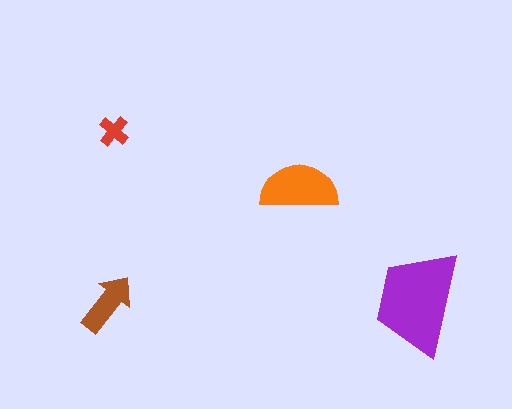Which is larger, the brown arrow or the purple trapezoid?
The purple trapezoid.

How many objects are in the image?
There are 4 objects in the image.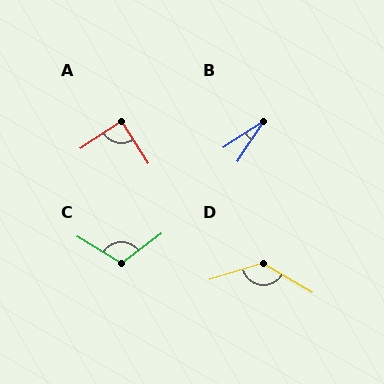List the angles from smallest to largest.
B (24°), A (90°), C (111°), D (132°).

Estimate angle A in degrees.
Approximately 90 degrees.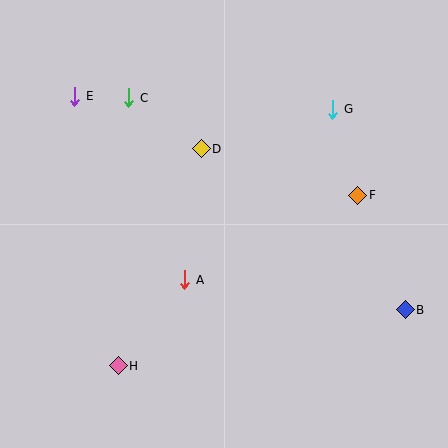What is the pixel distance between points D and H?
The distance between D and H is 232 pixels.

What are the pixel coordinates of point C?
Point C is at (129, 98).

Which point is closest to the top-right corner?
Point G is closest to the top-right corner.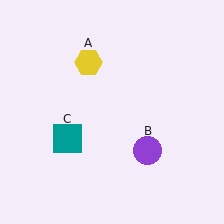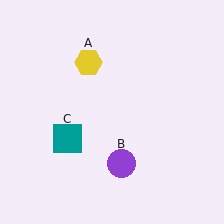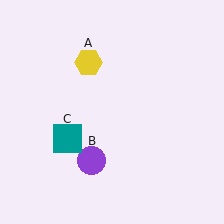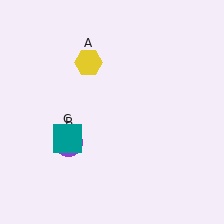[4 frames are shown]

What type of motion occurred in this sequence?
The purple circle (object B) rotated clockwise around the center of the scene.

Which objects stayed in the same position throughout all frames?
Yellow hexagon (object A) and teal square (object C) remained stationary.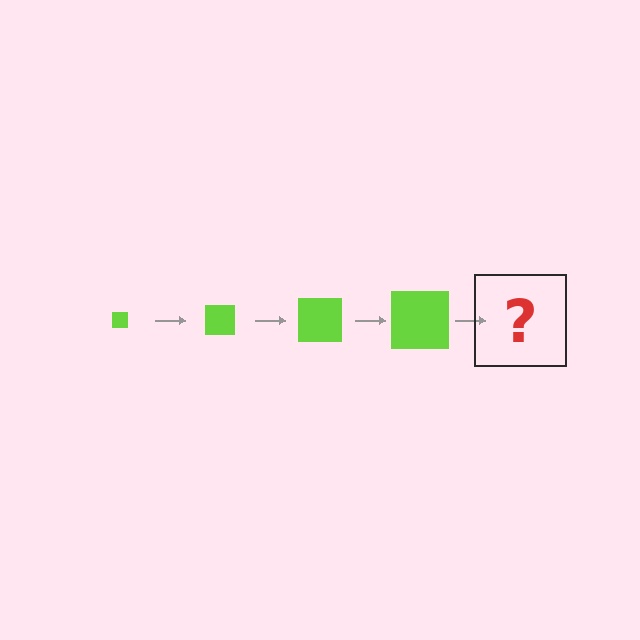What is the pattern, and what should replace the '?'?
The pattern is that the square gets progressively larger each step. The '?' should be a lime square, larger than the previous one.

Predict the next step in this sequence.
The next step is a lime square, larger than the previous one.